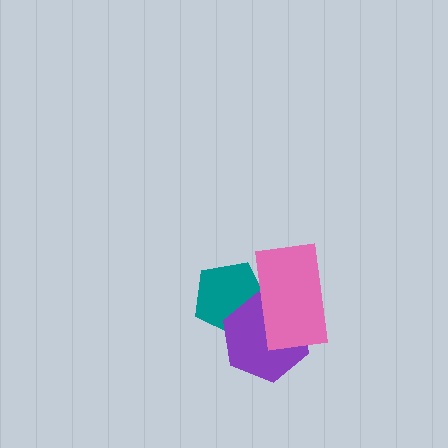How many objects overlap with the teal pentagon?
2 objects overlap with the teal pentagon.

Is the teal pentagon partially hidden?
Yes, it is partially covered by another shape.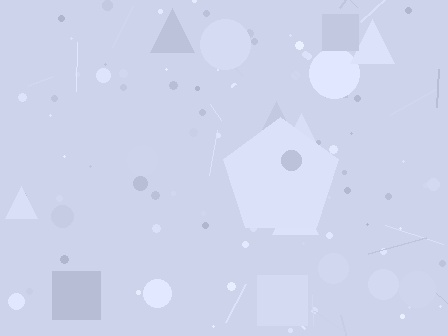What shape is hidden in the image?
A pentagon is hidden in the image.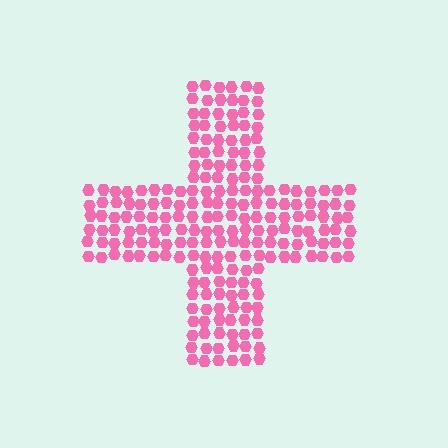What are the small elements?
The small elements are hexagons.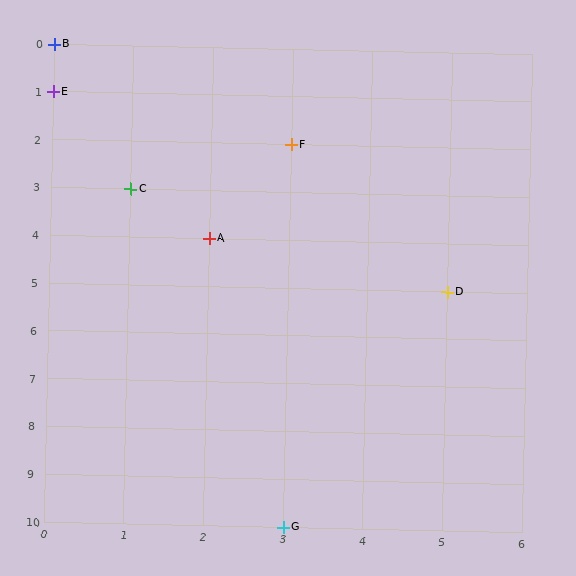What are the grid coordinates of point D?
Point D is at grid coordinates (5, 5).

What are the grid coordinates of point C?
Point C is at grid coordinates (1, 3).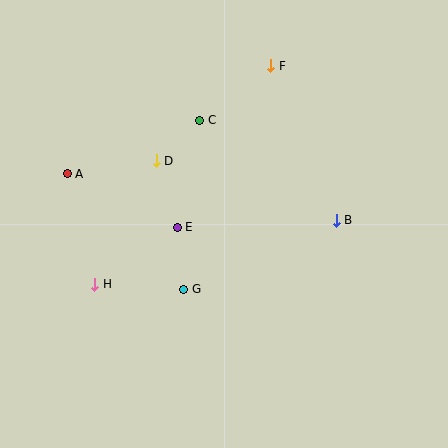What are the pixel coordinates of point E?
Point E is at (177, 227).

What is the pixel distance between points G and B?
The distance between G and B is 167 pixels.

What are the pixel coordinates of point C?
Point C is at (200, 120).